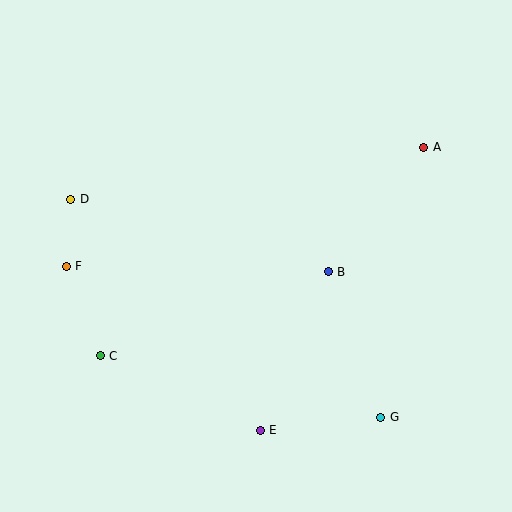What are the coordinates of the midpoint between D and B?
The midpoint between D and B is at (199, 235).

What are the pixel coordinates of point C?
Point C is at (100, 356).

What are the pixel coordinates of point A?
Point A is at (424, 147).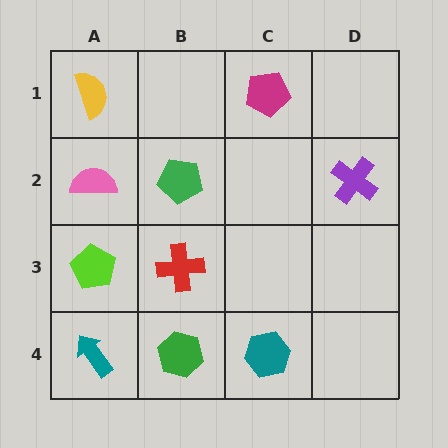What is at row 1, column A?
A yellow semicircle.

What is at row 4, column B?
A green hexagon.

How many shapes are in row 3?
2 shapes.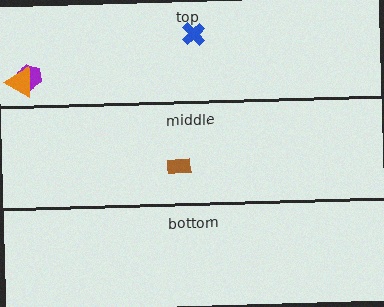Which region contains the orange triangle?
The top region.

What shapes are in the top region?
The purple hexagon, the blue cross, the orange triangle.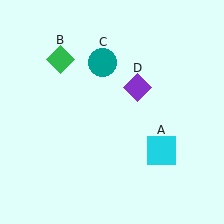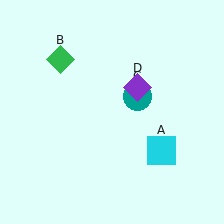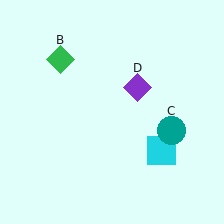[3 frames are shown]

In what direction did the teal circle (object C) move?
The teal circle (object C) moved down and to the right.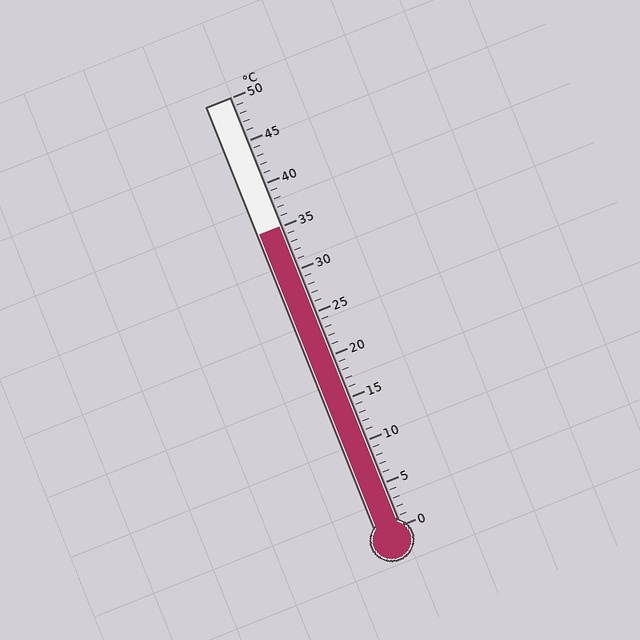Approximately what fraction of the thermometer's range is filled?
The thermometer is filled to approximately 70% of its range.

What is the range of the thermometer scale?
The thermometer scale ranges from 0°C to 50°C.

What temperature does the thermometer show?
The thermometer shows approximately 35°C.